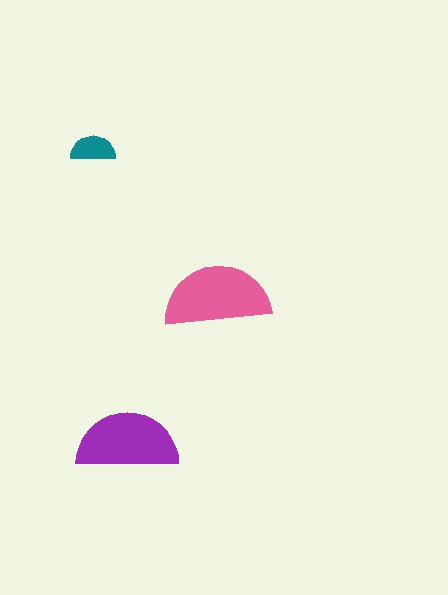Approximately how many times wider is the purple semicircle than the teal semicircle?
About 2.5 times wider.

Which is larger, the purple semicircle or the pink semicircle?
The pink one.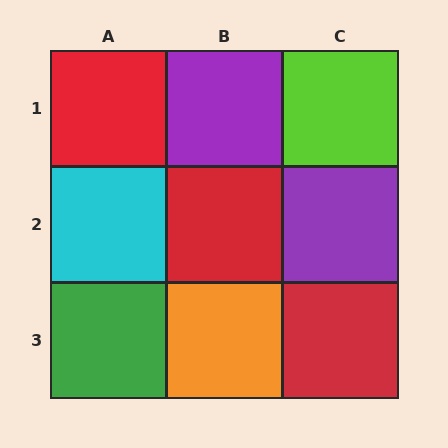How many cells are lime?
1 cell is lime.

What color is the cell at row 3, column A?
Green.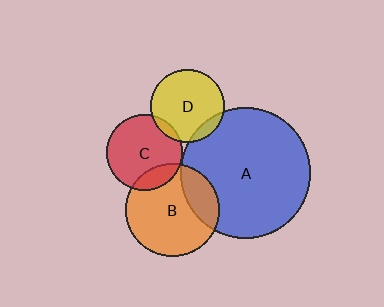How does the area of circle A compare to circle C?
Approximately 2.9 times.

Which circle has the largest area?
Circle A (blue).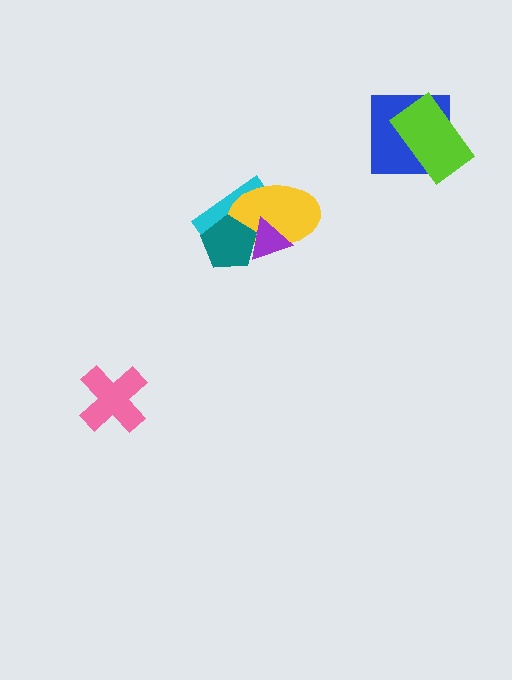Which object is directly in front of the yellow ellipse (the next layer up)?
The purple triangle is directly in front of the yellow ellipse.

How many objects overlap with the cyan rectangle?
3 objects overlap with the cyan rectangle.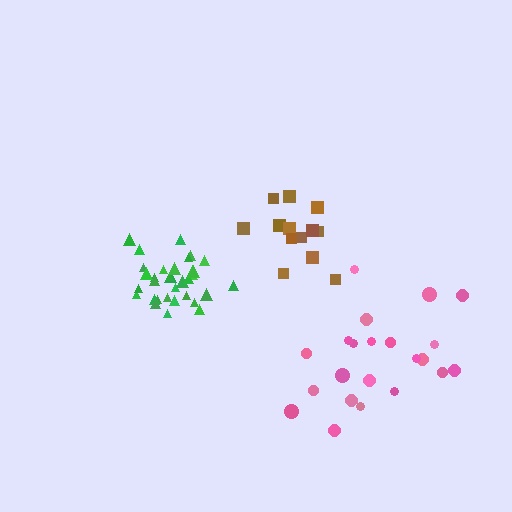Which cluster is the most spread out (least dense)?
Pink.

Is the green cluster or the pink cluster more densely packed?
Green.